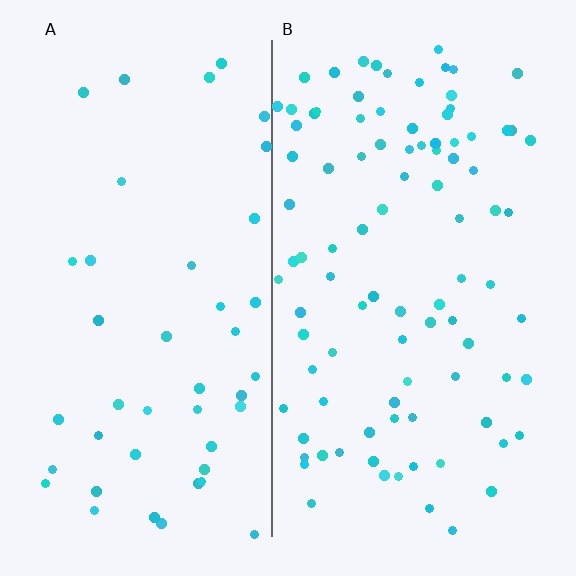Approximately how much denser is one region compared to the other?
Approximately 2.2× — region B over region A.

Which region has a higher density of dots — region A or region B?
B (the right).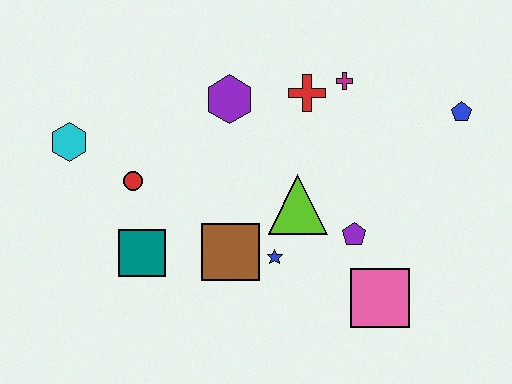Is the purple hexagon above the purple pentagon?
Yes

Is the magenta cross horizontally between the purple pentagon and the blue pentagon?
No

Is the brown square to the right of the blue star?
No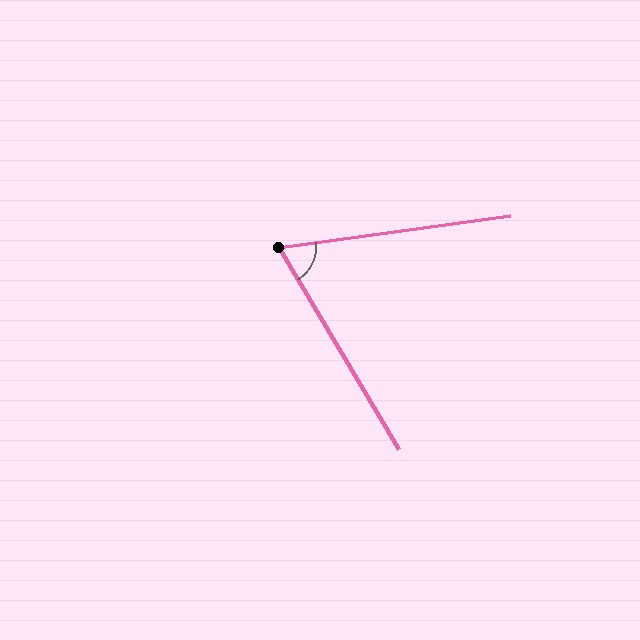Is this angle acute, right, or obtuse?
It is acute.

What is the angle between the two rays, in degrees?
Approximately 67 degrees.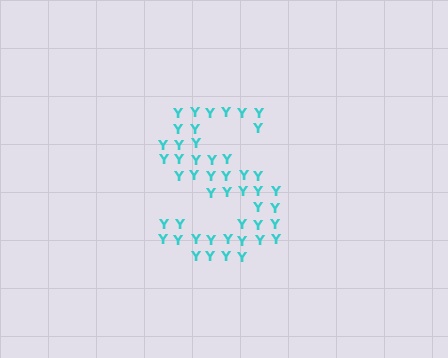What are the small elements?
The small elements are letter Y's.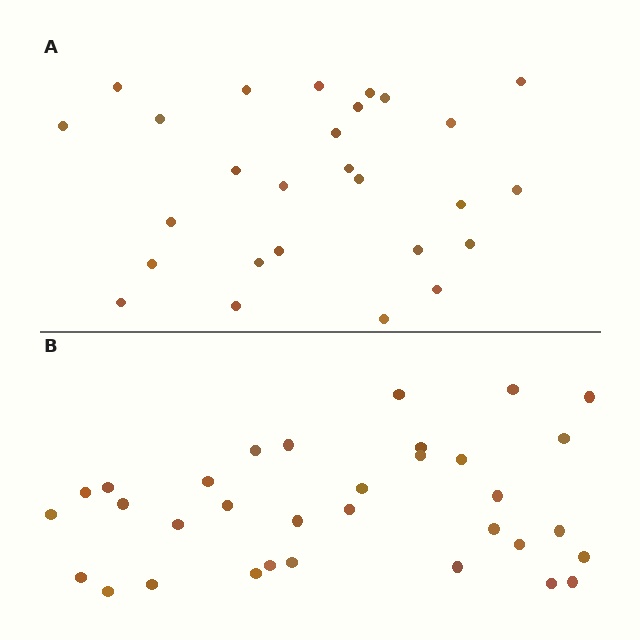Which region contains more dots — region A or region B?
Region B (the bottom region) has more dots.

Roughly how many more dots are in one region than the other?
Region B has about 6 more dots than region A.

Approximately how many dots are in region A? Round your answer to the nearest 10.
About 30 dots. (The exact count is 27, which rounds to 30.)